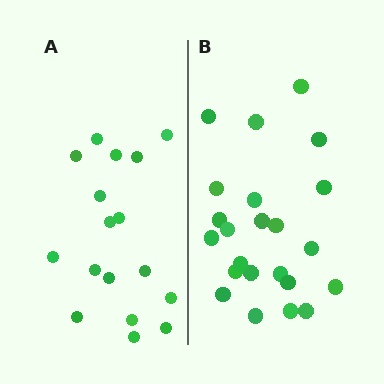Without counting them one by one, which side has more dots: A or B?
Region B (the right region) has more dots.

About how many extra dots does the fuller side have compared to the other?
Region B has about 6 more dots than region A.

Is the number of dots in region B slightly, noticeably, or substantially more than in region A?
Region B has noticeably more, but not dramatically so. The ratio is roughly 1.4 to 1.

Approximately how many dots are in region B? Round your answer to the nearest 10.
About 20 dots. (The exact count is 23, which rounds to 20.)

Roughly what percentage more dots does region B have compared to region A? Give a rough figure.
About 35% more.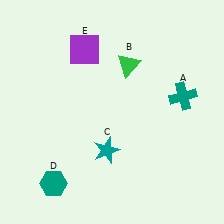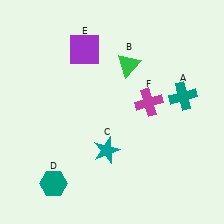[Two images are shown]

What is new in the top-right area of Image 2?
A magenta cross (F) was added in the top-right area of Image 2.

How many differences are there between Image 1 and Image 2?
There is 1 difference between the two images.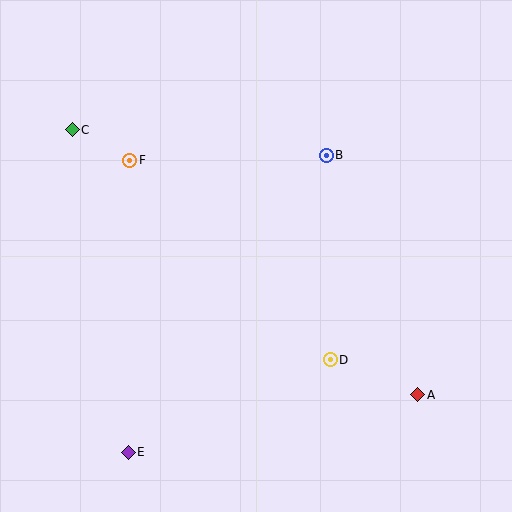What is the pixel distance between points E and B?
The distance between E and B is 357 pixels.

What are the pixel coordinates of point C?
Point C is at (72, 130).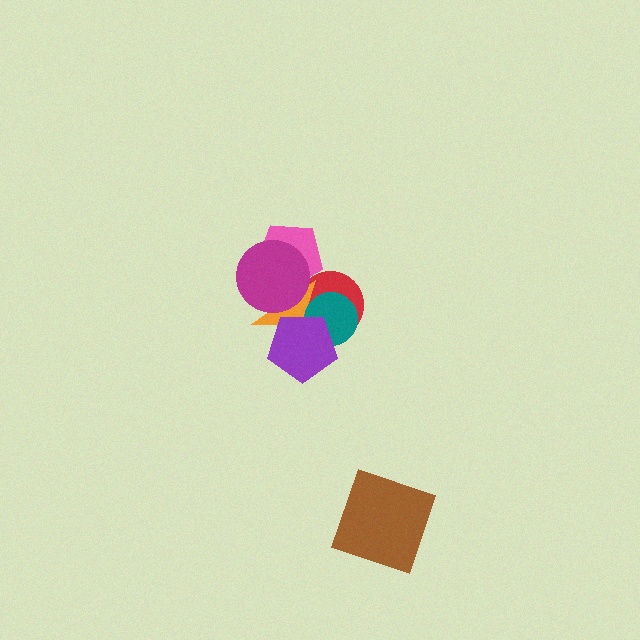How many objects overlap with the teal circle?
3 objects overlap with the teal circle.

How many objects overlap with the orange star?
5 objects overlap with the orange star.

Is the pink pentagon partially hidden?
Yes, it is partially covered by another shape.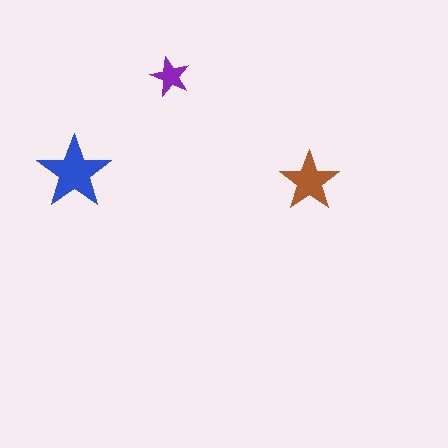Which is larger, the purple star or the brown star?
The brown one.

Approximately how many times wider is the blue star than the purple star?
About 2 times wider.